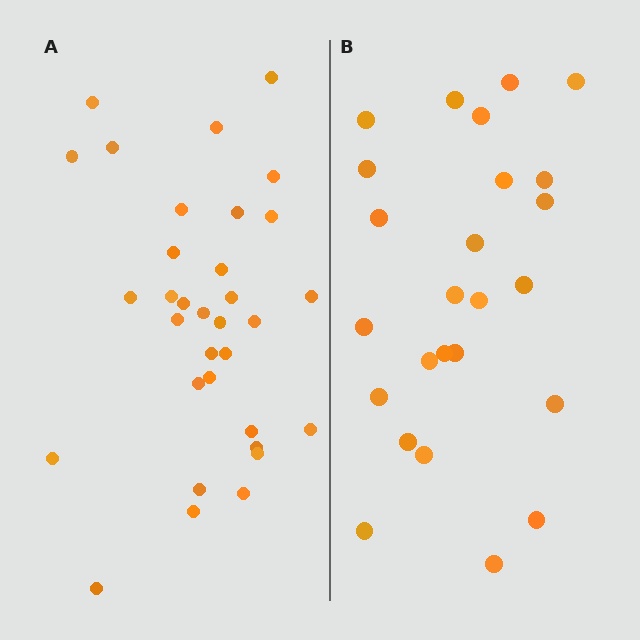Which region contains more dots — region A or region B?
Region A (the left region) has more dots.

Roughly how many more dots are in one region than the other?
Region A has roughly 8 or so more dots than region B.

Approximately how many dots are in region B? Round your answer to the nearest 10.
About 20 dots. (The exact count is 25, which rounds to 20.)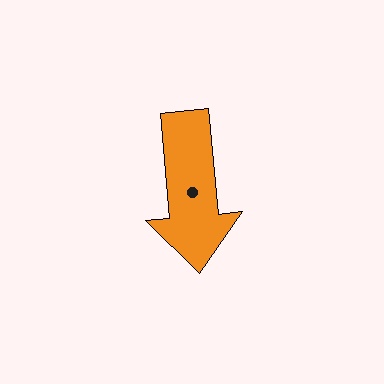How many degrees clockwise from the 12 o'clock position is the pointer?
Approximately 175 degrees.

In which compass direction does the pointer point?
South.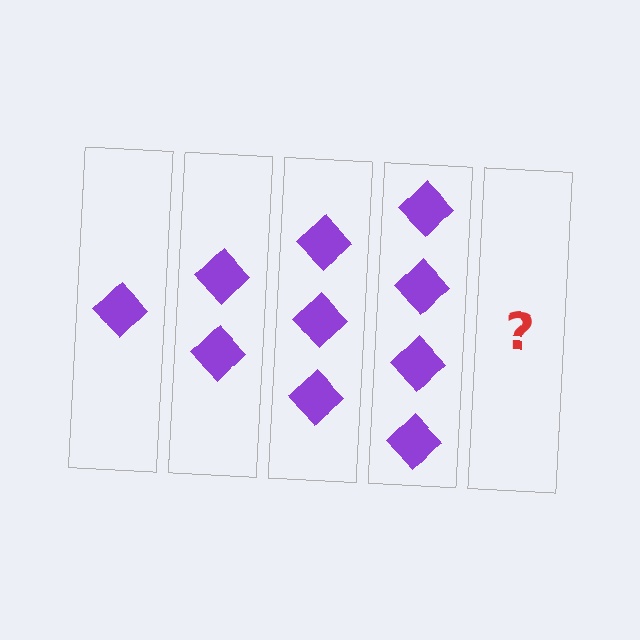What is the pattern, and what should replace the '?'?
The pattern is that each step adds one more diamond. The '?' should be 5 diamonds.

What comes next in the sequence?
The next element should be 5 diamonds.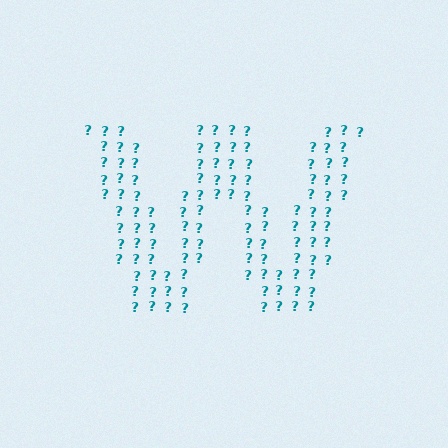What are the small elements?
The small elements are question marks.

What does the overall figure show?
The overall figure shows the letter W.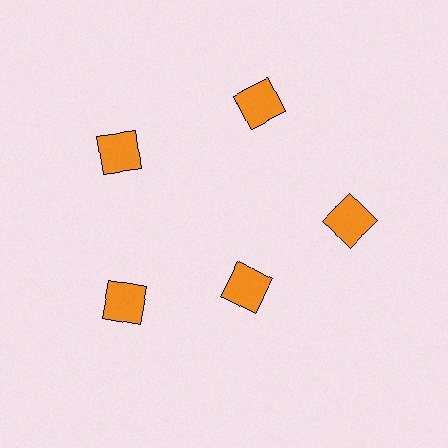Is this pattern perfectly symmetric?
No. The 5 orange squares are arranged in a ring, but one element near the 5 o'clock position is pulled inward toward the center, breaking the 5-fold rotational symmetry.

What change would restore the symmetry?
The symmetry would be restored by moving it outward, back onto the ring so that all 5 squares sit at equal angles and equal distance from the center.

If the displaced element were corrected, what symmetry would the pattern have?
It would have 5-fold rotational symmetry — the pattern would map onto itself every 72 degrees.